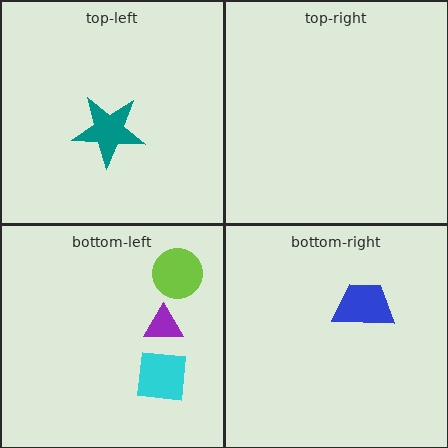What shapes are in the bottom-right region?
The blue trapezoid.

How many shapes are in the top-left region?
1.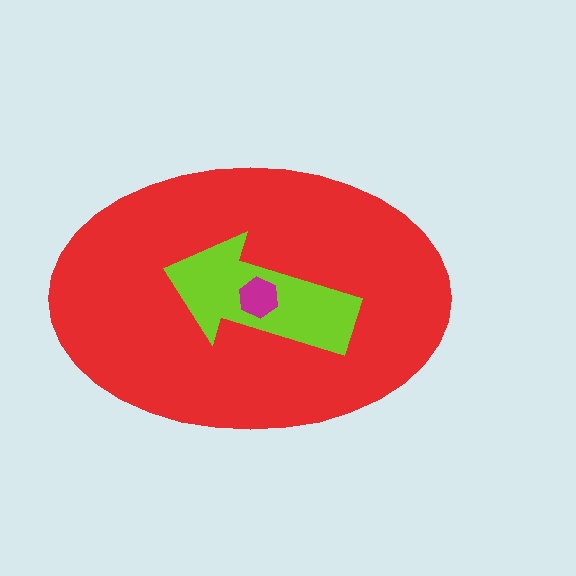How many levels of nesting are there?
3.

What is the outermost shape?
The red ellipse.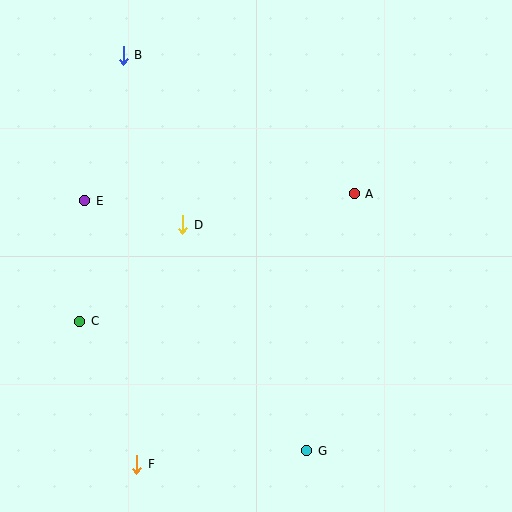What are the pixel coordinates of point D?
Point D is at (183, 225).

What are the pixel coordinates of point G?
Point G is at (307, 451).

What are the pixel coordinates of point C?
Point C is at (80, 321).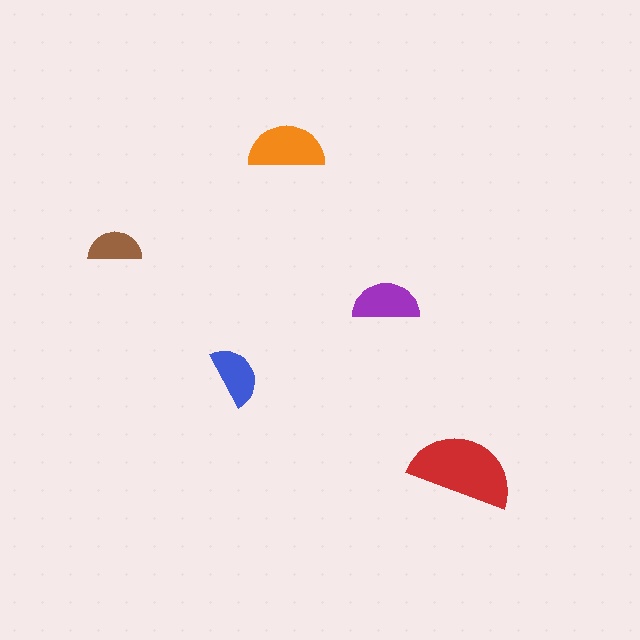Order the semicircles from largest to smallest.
the red one, the orange one, the purple one, the blue one, the brown one.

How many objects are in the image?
There are 5 objects in the image.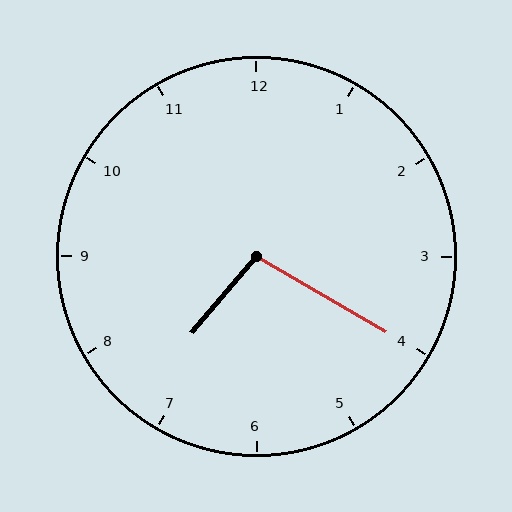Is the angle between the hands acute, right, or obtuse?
It is obtuse.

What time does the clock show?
7:20.